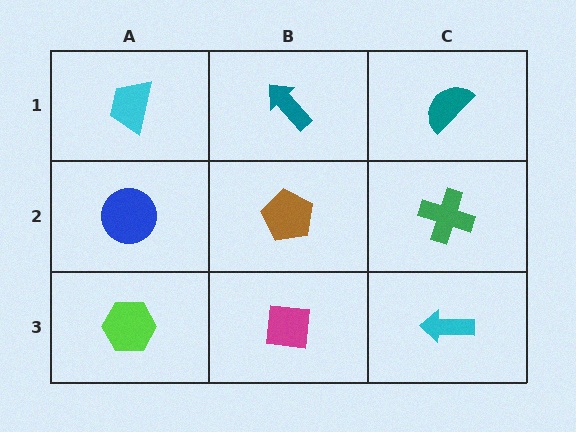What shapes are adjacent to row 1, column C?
A green cross (row 2, column C), a teal arrow (row 1, column B).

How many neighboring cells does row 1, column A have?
2.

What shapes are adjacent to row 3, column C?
A green cross (row 2, column C), a magenta square (row 3, column B).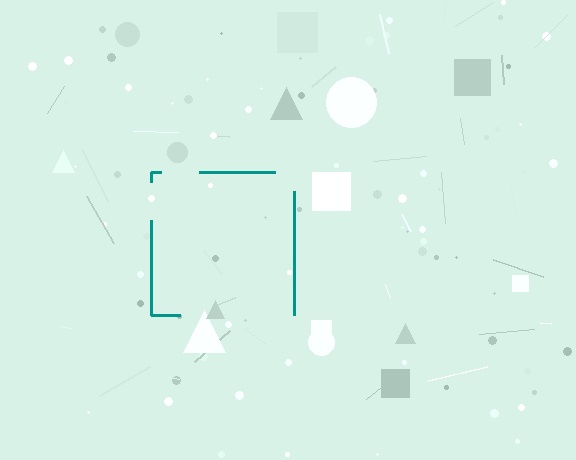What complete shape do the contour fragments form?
The contour fragments form a square.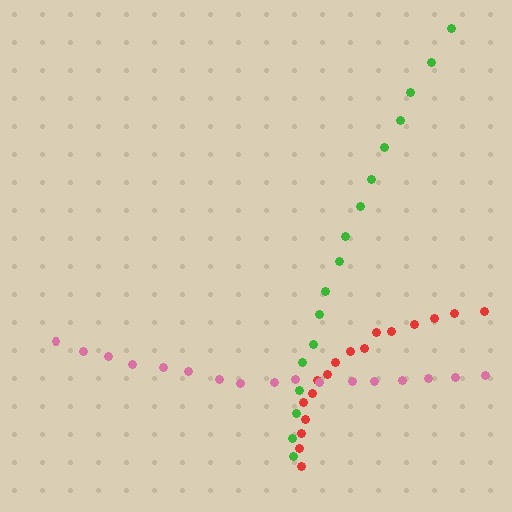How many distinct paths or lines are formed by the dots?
There are 3 distinct paths.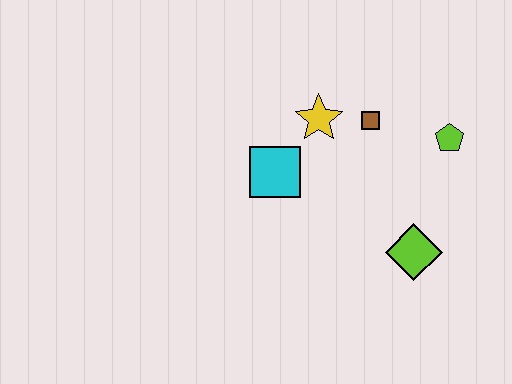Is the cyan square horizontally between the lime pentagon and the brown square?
No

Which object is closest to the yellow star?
The brown square is closest to the yellow star.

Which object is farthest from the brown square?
The lime diamond is farthest from the brown square.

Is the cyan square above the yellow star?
No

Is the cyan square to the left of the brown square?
Yes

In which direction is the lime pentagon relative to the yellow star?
The lime pentagon is to the right of the yellow star.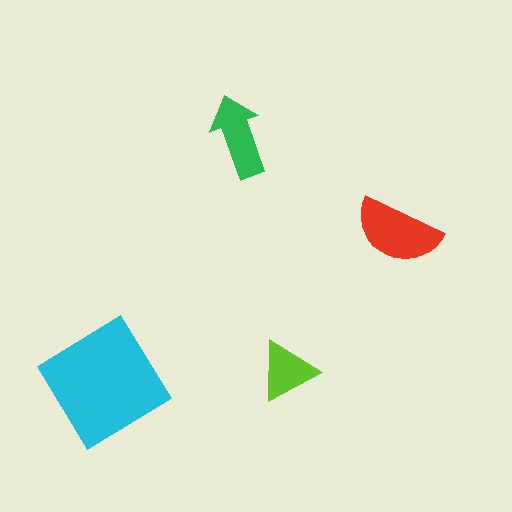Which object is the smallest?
The lime triangle.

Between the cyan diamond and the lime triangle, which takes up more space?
The cyan diamond.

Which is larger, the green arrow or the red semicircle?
The red semicircle.